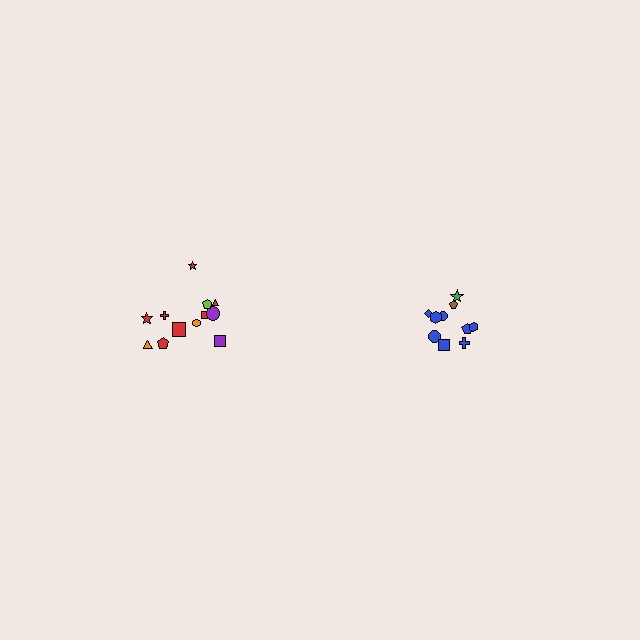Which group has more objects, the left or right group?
The left group.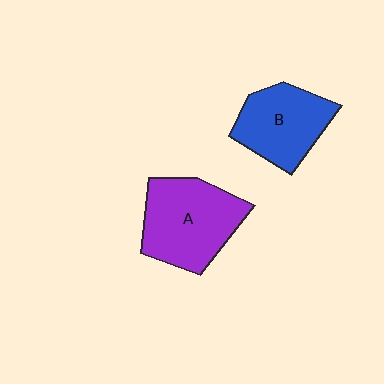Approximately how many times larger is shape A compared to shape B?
Approximately 1.2 times.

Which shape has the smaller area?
Shape B (blue).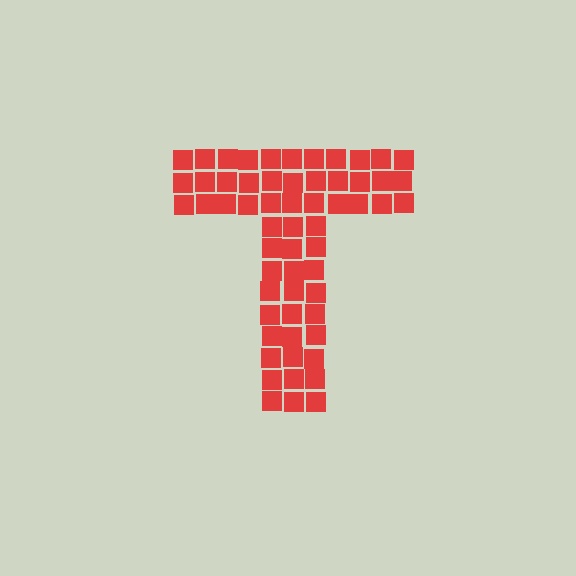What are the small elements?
The small elements are squares.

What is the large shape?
The large shape is the letter T.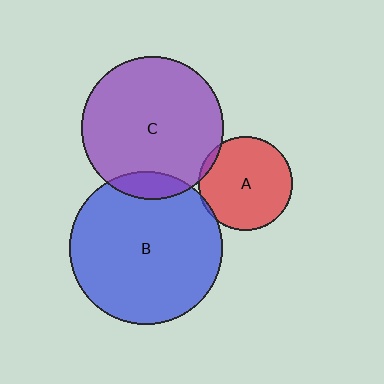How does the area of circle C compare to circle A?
Approximately 2.3 times.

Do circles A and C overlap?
Yes.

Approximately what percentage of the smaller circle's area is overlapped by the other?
Approximately 5%.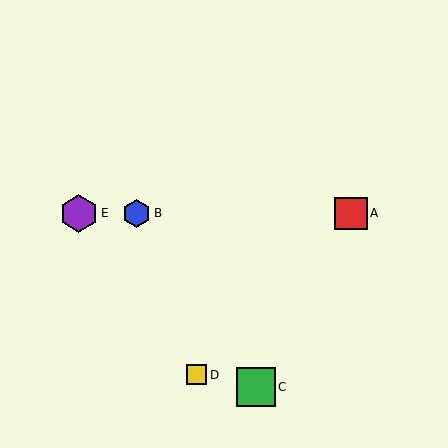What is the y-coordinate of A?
Object A is at y≈213.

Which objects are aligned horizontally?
Objects A, B, E are aligned horizontally.